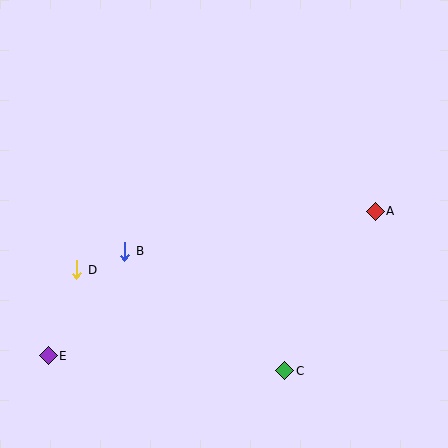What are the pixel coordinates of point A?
Point A is at (375, 211).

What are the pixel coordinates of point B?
Point B is at (125, 251).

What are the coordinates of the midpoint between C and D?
The midpoint between C and D is at (181, 320).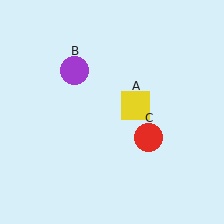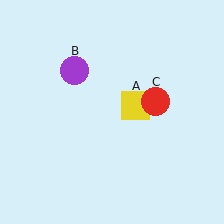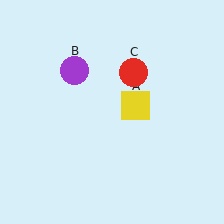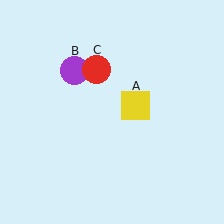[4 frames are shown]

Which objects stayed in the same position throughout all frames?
Yellow square (object A) and purple circle (object B) remained stationary.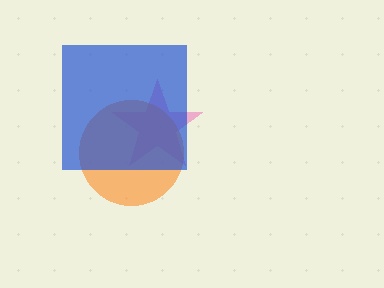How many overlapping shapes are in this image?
There are 3 overlapping shapes in the image.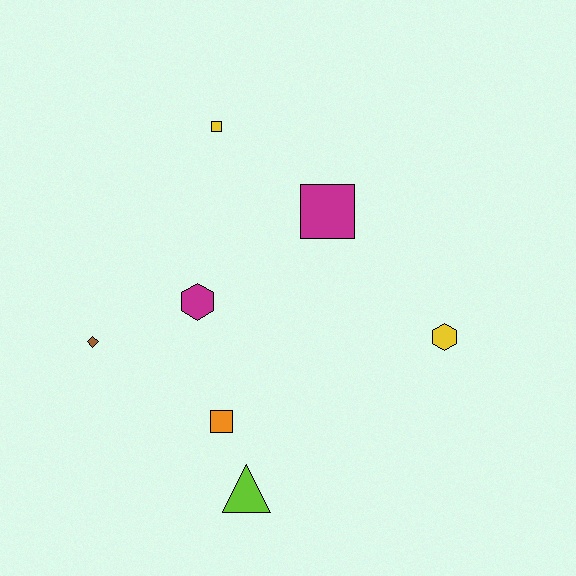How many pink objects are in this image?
There are no pink objects.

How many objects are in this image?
There are 7 objects.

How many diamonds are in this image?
There is 1 diamond.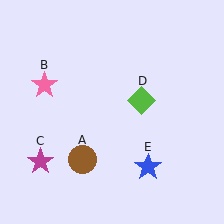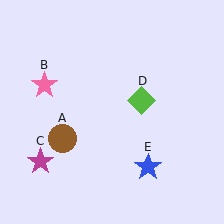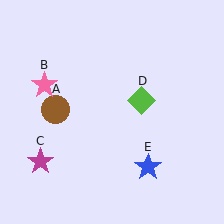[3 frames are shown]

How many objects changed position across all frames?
1 object changed position: brown circle (object A).